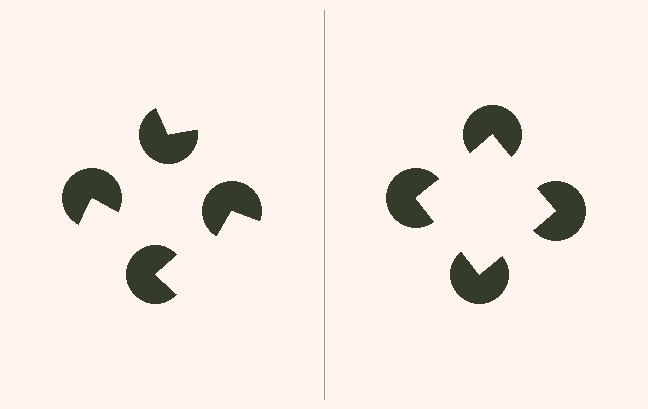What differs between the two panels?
The pac-man discs are positioned identically on both sides; only the wedge orientations differ. On the right they align to a square; on the left they are misaligned.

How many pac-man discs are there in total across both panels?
8 — 4 on each side.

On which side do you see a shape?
An illusory square appears on the right side. On the left side the wedge cuts are rotated, so no coherent shape forms.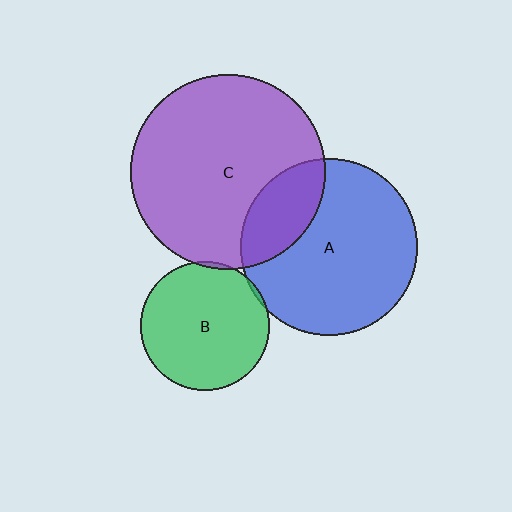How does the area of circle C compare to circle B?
Approximately 2.3 times.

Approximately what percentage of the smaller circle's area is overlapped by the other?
Approximately 5%.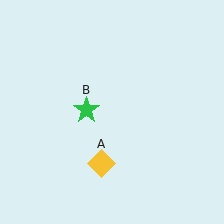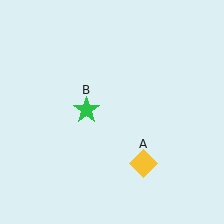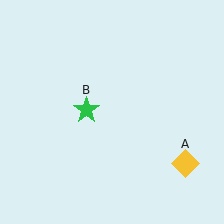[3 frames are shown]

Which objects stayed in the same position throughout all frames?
Green star (object B) remained stationary.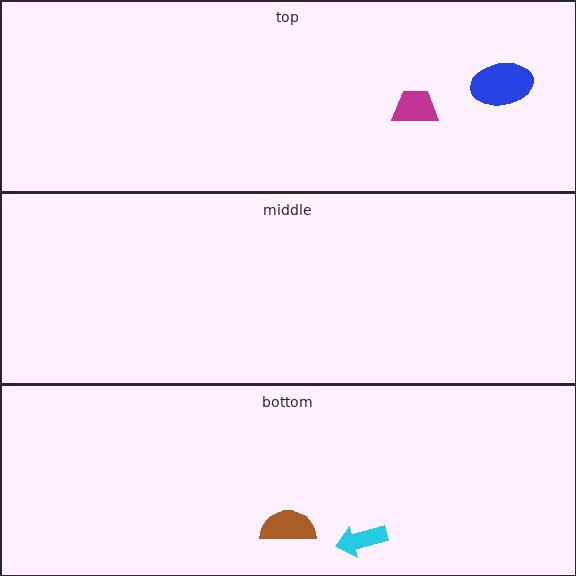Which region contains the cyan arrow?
The bottom region.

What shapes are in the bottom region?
The brown semicircle, the cyan arrow.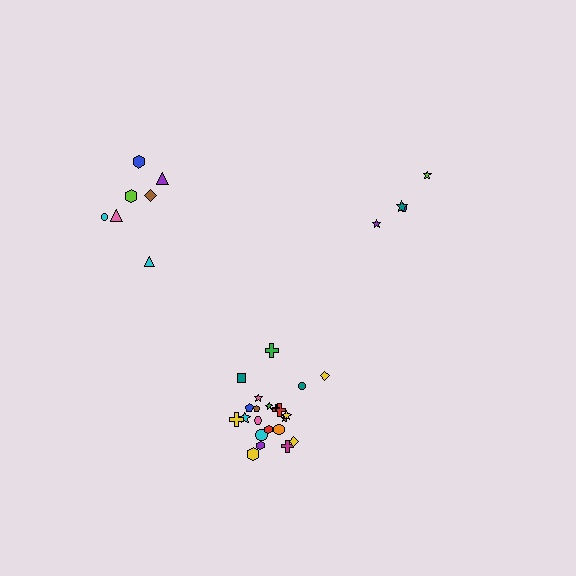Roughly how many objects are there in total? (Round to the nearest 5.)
Roughly 35 objects in total.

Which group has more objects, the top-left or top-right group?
The top-left group.